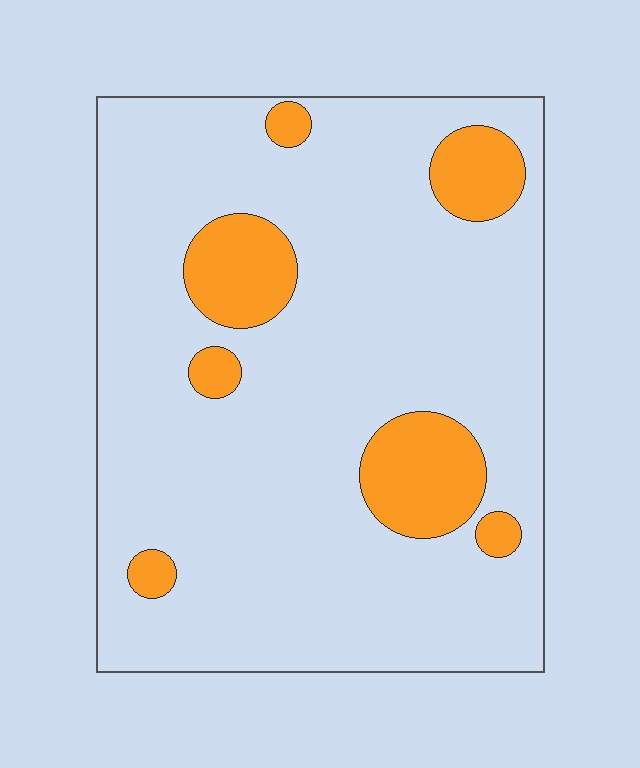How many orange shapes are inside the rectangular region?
7.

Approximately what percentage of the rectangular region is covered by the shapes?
Approximately 15%.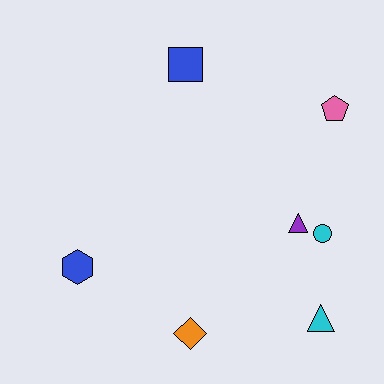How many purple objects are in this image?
There is 1 purple object.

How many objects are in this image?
There are 7 objects.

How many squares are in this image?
There is 1 square.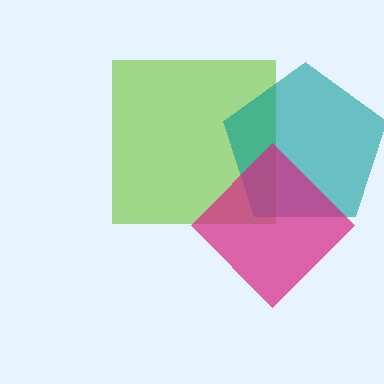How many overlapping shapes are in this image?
There are 3 overlapping shapes in the image.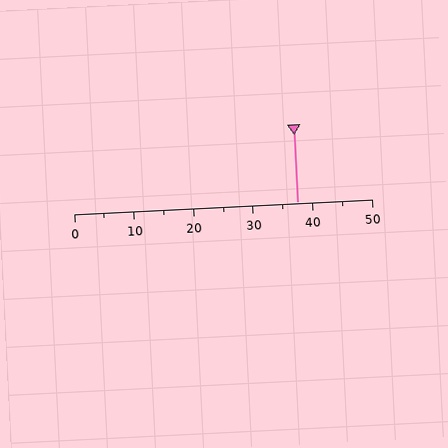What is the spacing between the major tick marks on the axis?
The major ticks are spaced 10 apart.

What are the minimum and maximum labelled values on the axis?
The axis runs from 0 to 50.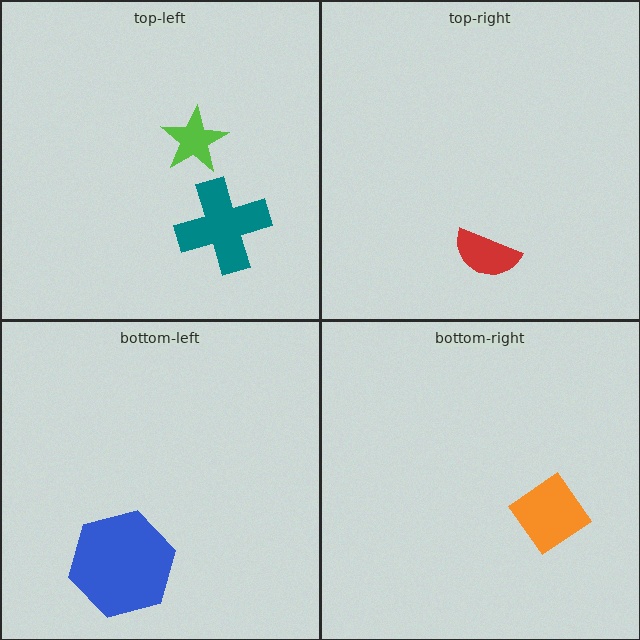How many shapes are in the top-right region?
1.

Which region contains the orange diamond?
The bottom-right region.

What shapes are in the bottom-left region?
The blue hexagon.